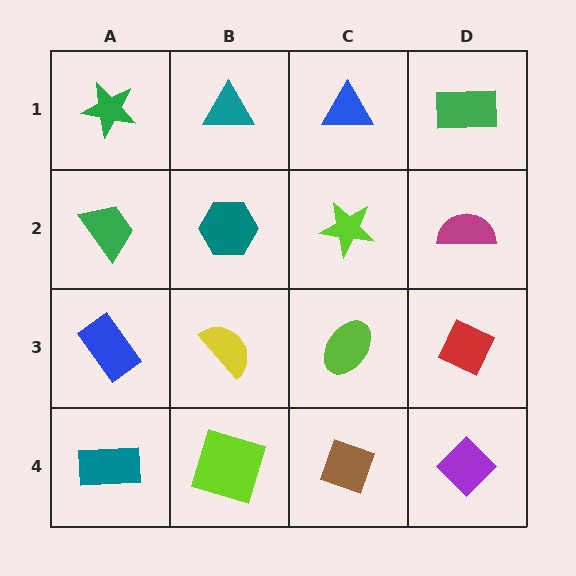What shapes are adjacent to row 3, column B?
A teal hexagon (row 2, column B), a lime square (row 4, column B), a blue rectangle (row 3, column A), a lime ellipse (row 3, column C).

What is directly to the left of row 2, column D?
A lime star.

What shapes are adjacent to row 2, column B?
A teal triangle (row 1, column B), a yellow semicircle (row 3, column B), a green trapezoid (row 2, column A), a lime star (row 2, column C).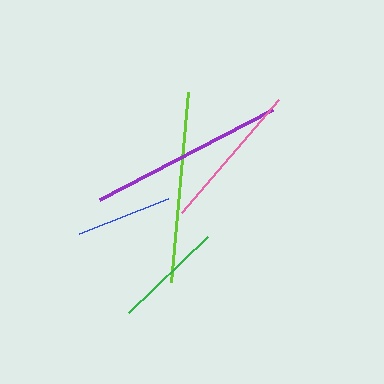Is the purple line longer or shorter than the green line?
The purple line is longer than the green line.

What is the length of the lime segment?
The lime segment is approximately 190 pixels long.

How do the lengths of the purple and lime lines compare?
The purple and lime lines are approximately the same length.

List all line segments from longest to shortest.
From longest to shortest: purple, lime, pink, green, blue.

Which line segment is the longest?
The purple line is the longest at approximately 195 pixels.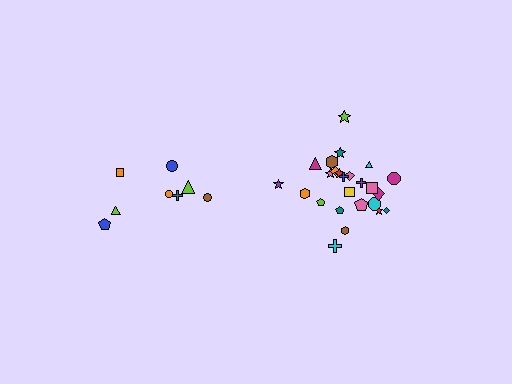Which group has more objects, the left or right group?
The right group.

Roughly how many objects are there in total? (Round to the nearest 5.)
Roughly 35 objects in total.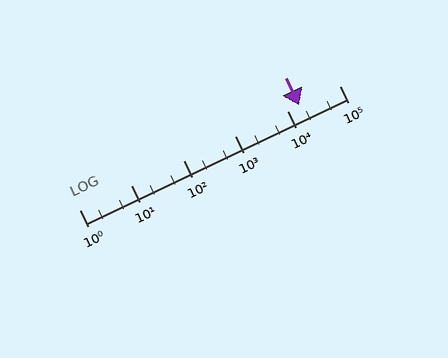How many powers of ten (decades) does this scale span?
The scale spans 5 decades, from 1 to 100000.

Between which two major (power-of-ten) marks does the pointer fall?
The pointer is between 10000 and 100000.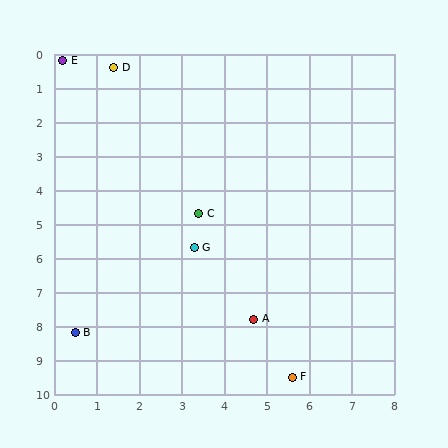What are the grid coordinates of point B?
Point B is at approximately (0.5, 8.2).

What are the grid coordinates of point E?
Point E is at approximately (0.2, 0.2).